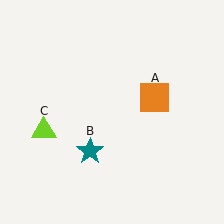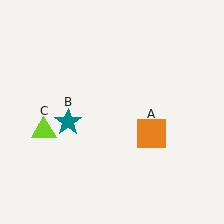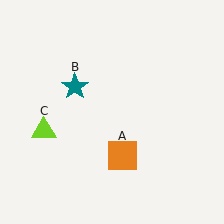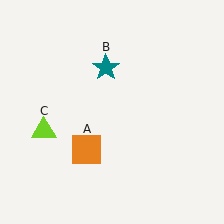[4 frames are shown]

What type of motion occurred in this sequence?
The orange square (object A), teal star (object B) rotated clockwise around the center of the scene.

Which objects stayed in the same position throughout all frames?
Lime triangle (object C) remained stationary.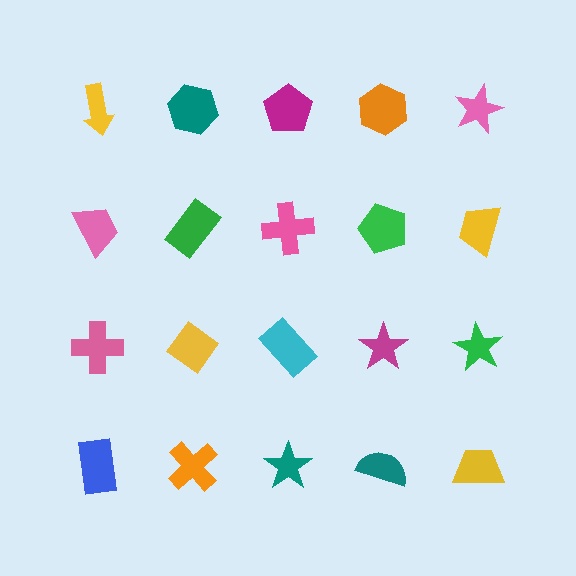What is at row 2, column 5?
A yellow trapezoid.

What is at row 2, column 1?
A pink trapezoid.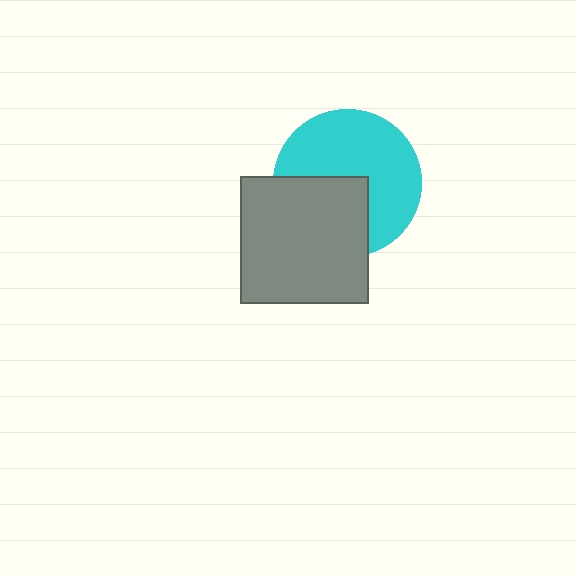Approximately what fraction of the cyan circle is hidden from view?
Roughly 39% of the cyan circle is hidden behind the gray square.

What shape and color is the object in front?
The object in front is a gray square.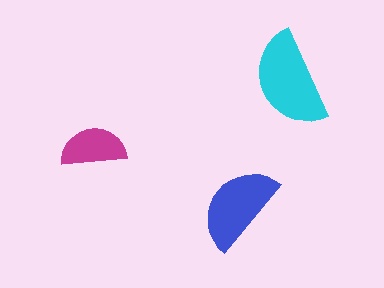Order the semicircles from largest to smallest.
the cyan one, the blue one, the magenta one.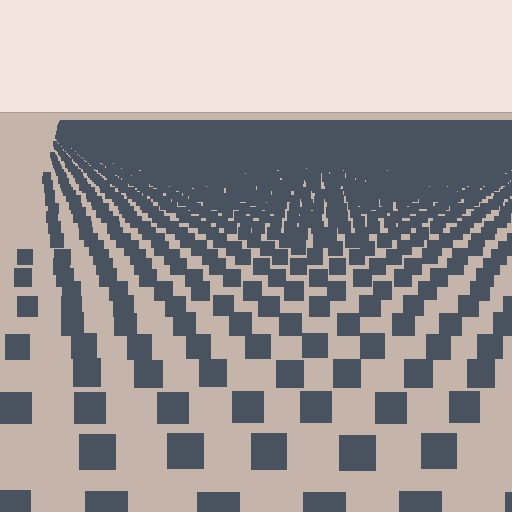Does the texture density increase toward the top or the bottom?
Density increases toward the top.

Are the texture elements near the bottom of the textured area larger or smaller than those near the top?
Larger. Near the bottom, elements are closer to the viewer and appear at a bigger on-screen size.